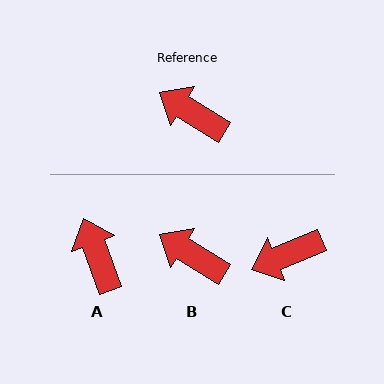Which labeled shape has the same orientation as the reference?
B.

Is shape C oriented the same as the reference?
No, it is off by about 55 degrees.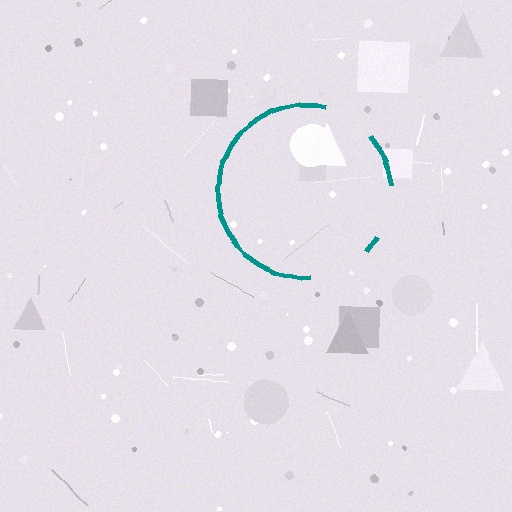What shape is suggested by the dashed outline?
The dashed outline suggests a circle.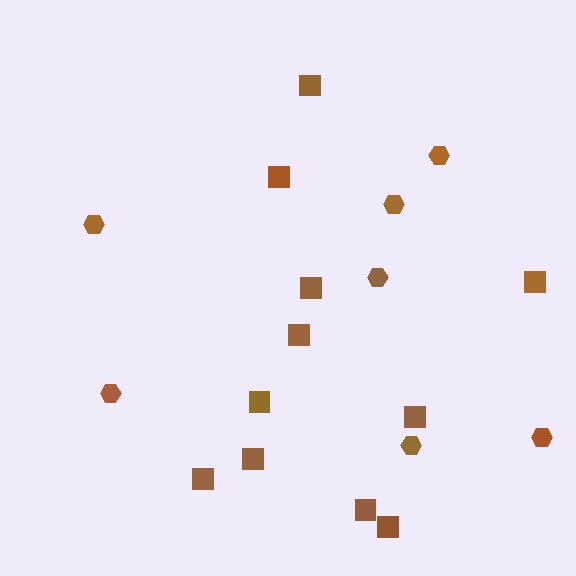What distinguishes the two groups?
There are 2 groups: one group of hexagons (7) and one group of squares (11).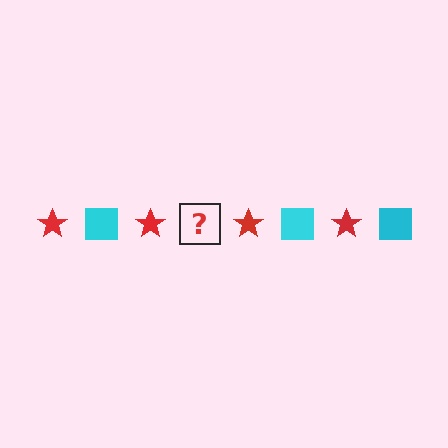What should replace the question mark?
The question mark should be replaced with a cyan square.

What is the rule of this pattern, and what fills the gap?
The rule is that the pattern alternates between red star and cyan square. The gap should be filled with a cyan square.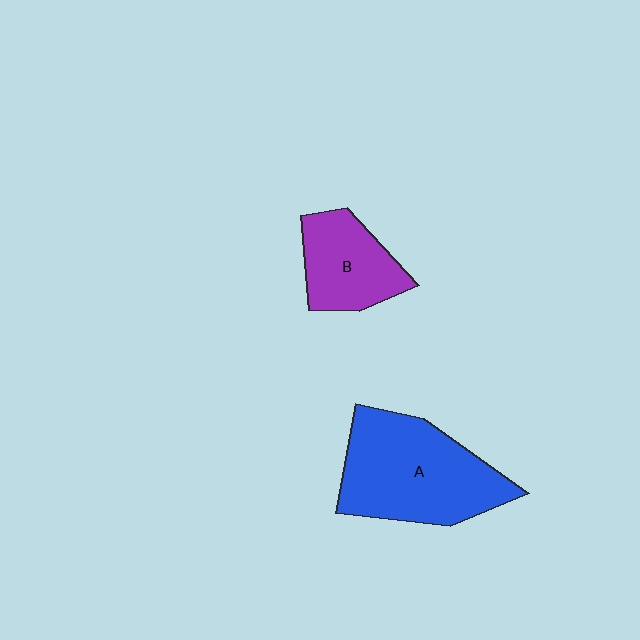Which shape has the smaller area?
Shape B (purple).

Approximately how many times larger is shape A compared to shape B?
Approximately 1.8 times.